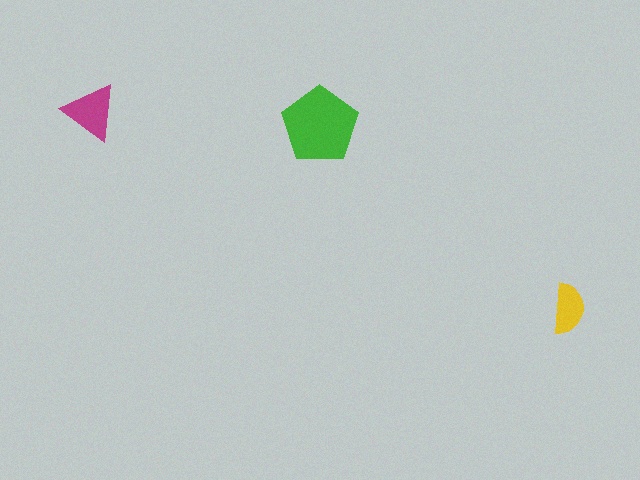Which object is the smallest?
The yellow semicircle.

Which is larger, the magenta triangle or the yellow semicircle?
The magenta triangle.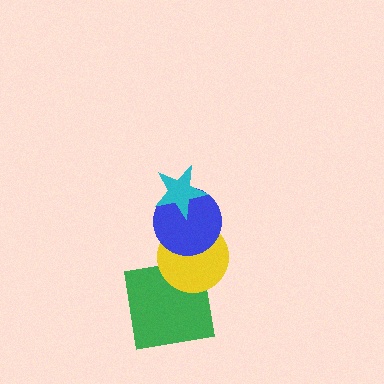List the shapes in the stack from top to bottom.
From top to bottom: the cyan star, the blue circle, the yellow circle, the green square.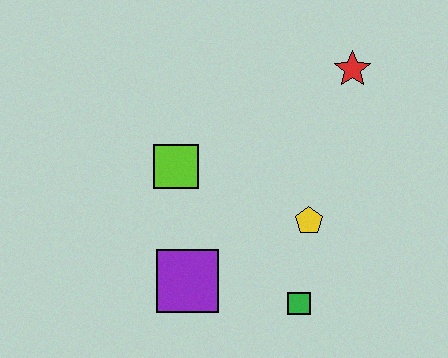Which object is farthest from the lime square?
The red star is farthest from the lime square.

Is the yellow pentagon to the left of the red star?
Yes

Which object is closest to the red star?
The yellow pentagon is closest to the red star.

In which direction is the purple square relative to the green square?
The purple square is to the left of the green square.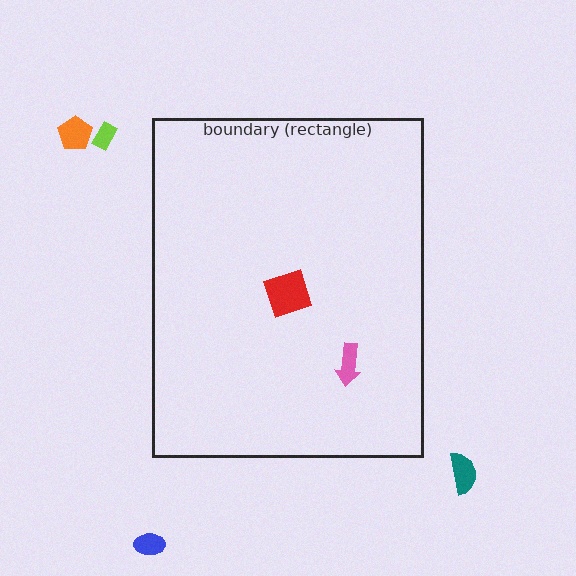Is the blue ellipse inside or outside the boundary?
Outside.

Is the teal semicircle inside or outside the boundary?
Outside.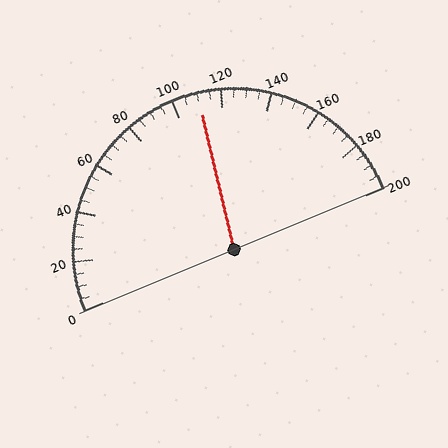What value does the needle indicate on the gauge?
The needle indicates approximately 110.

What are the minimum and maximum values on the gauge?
The gauge ranges from 0 to 200.